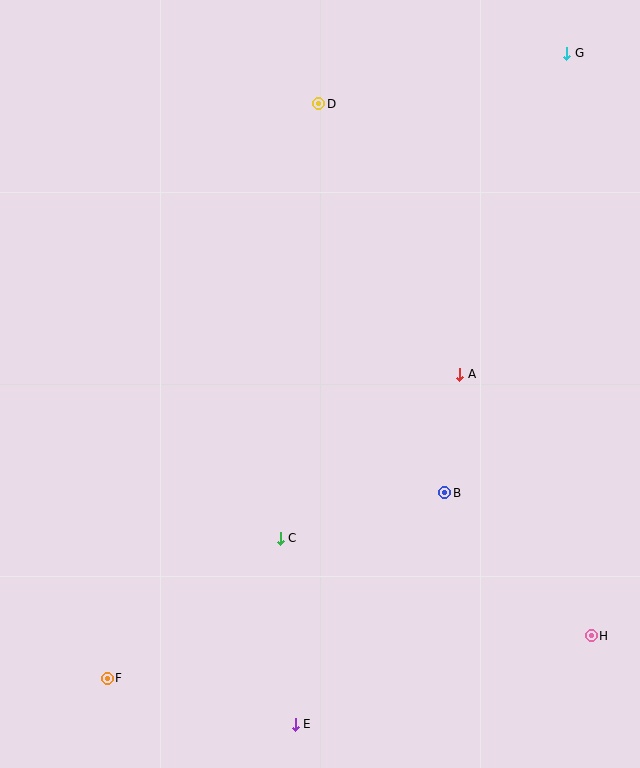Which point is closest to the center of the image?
Point A at (460, 374) is closest to the center.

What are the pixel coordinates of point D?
Point D is at (319, 104).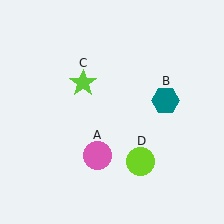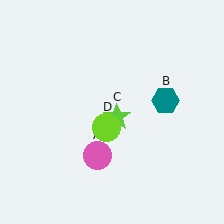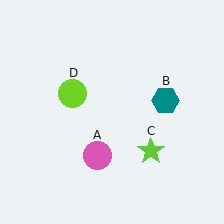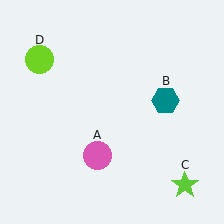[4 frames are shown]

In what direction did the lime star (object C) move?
The lime star (object C) moved down and to the right.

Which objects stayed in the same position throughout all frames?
Pink circle (object A) and teal hexagon (object B) remained stationary.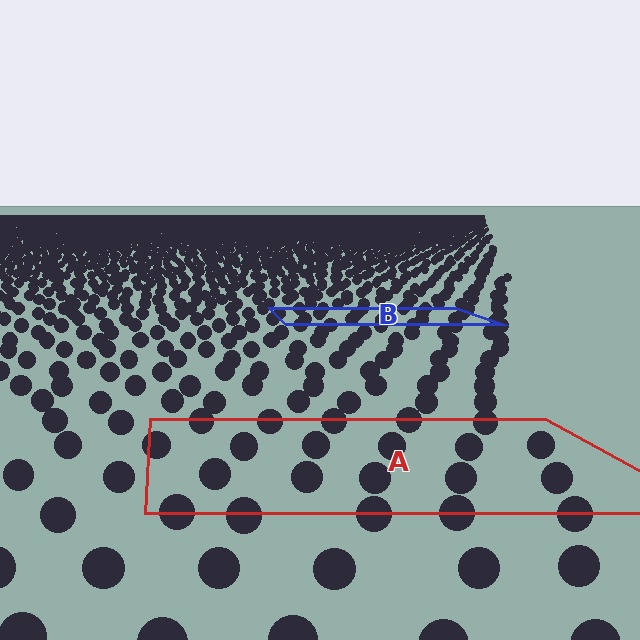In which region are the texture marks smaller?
The texture marks are smaller in region B, because it is farther away.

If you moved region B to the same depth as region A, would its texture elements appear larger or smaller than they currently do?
They would appear larger. At a closer depth, the same texture elements are projected at a bigger on-screen size.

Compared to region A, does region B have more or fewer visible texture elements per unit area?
Region B has more texture elements per unit area — they are packed more densely because it is farther away.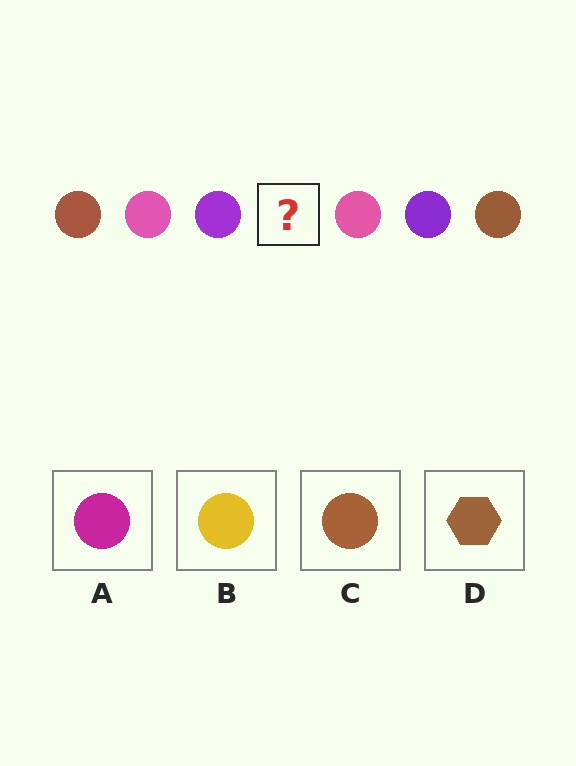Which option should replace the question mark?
Option C.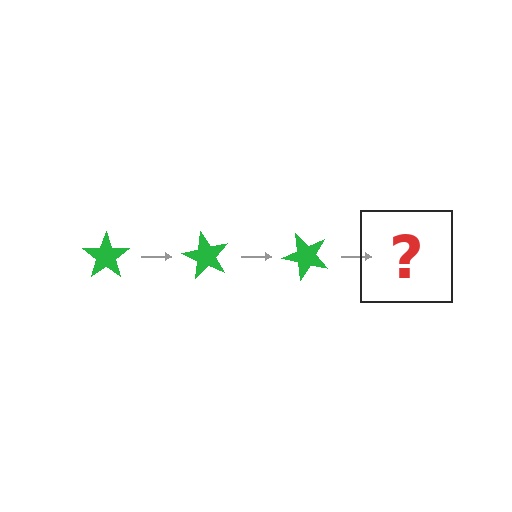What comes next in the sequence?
The next element should be a green star rotated 180 degrees.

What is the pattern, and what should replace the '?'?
The pattern is that the star rotates 60 degrees each step. The '?' should be a green star rotated 180 degrees.